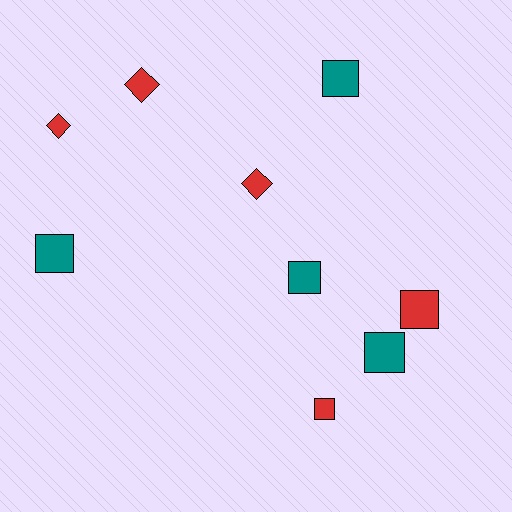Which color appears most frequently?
Red, with 5 objects.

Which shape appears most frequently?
Square, with 6 objects.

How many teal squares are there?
There are 4 teal squares.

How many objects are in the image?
There are 9 objects.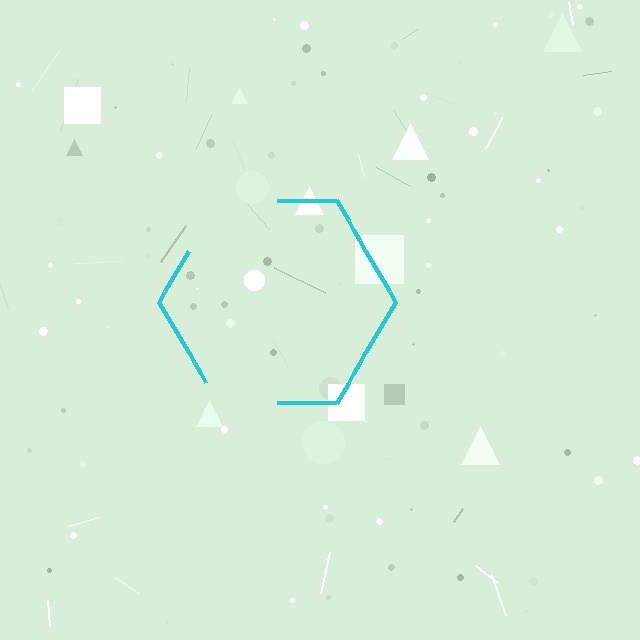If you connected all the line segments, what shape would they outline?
They would outline a hexagon.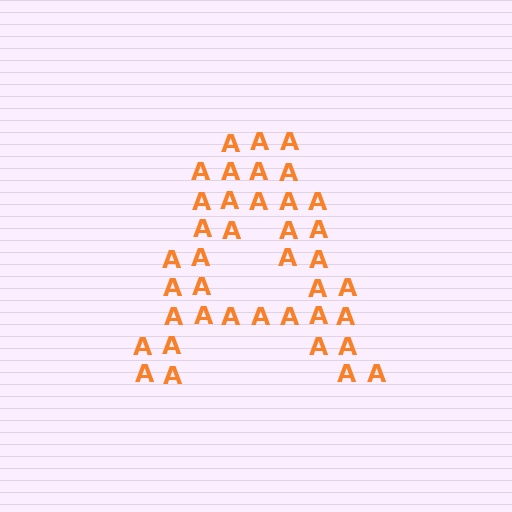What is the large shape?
The large shape is the letter A.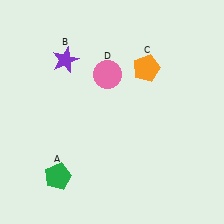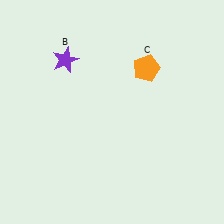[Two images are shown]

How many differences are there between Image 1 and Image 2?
There are 2 differences between the two images.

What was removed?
The pink circle (D), the green pentagon (A) were removed in Image 2.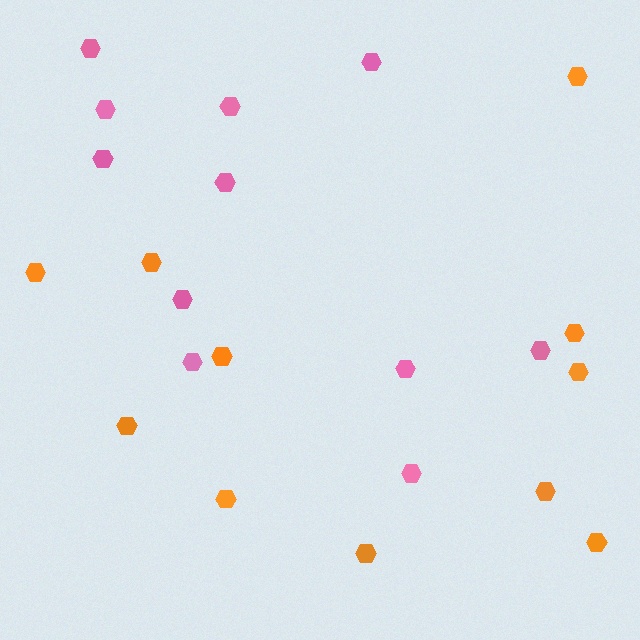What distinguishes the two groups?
There are 2 groups: one group of orange hexagons (11) and one group of pink hexagons (11).